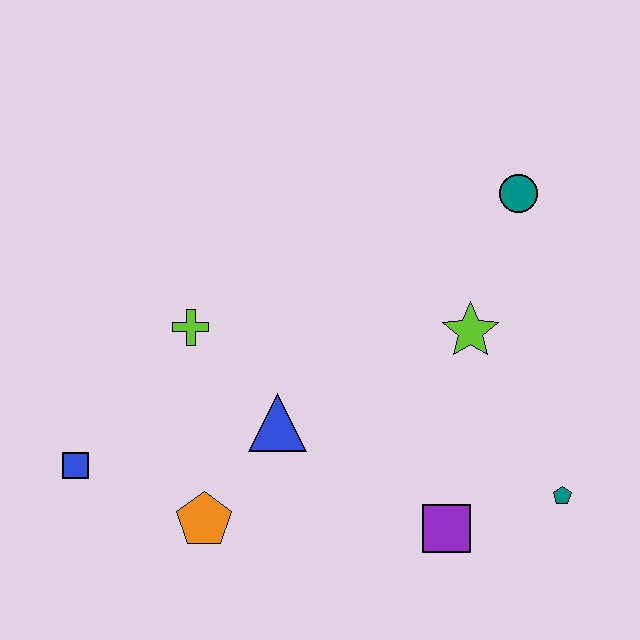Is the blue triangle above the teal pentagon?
Yes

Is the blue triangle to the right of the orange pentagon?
Yes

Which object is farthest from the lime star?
The blue square is farthest from the lime star.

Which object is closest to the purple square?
The teal pentagon is closest to the purple square.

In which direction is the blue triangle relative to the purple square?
The blue triangle is to the left of the purple square.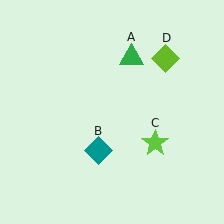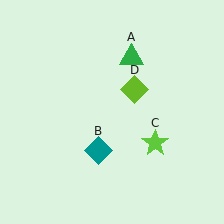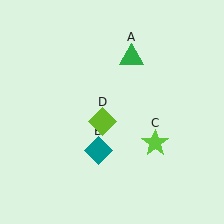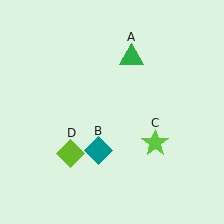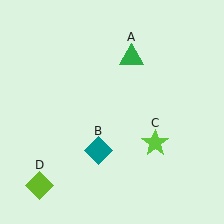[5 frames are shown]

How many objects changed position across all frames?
1 object changed position: lime diamond (object D).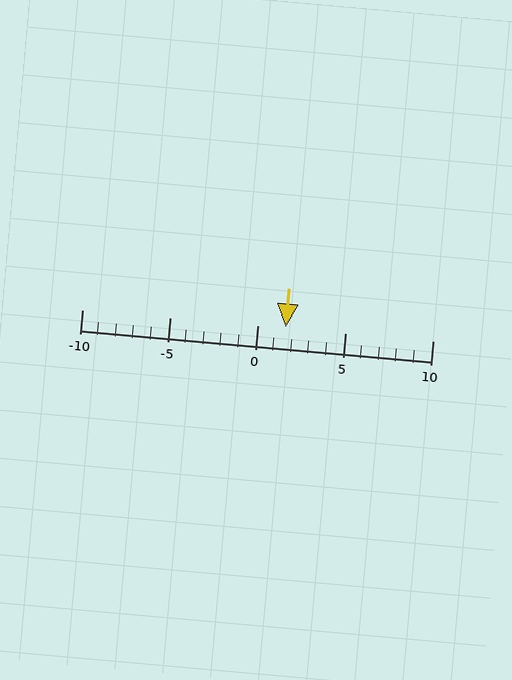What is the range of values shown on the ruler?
The ruler shows values from -10 to 10.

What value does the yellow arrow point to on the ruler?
The yellow arrow points to approximately 2.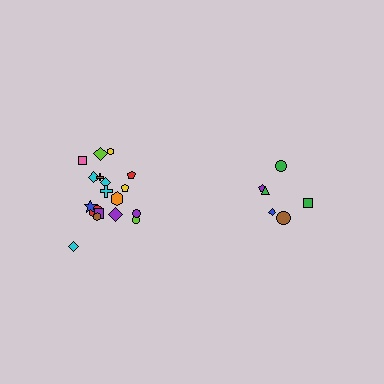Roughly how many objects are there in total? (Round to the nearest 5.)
Roughly 25 objects in total.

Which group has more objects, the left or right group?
The left group.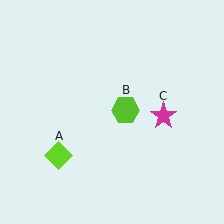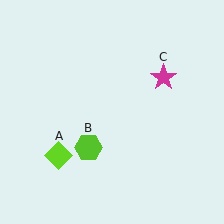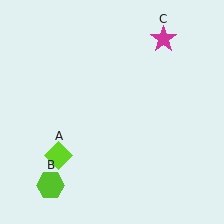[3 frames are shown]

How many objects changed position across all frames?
2 objects changed position: lime hexagon (object B), magenta star (object C).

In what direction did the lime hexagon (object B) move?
The lime hexagon (object B) moved down and to the left.